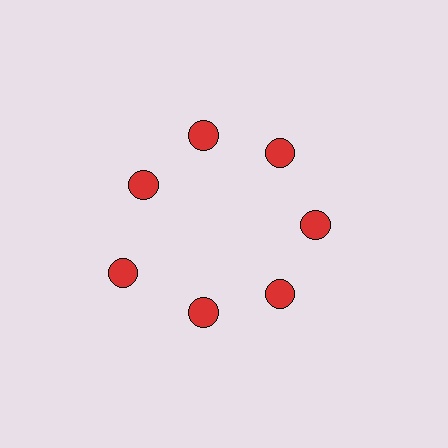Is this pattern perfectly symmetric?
No. The 7 red circles are arranged in a ring, but one element near the 8 o'clock position is pushed outward from the center, breaking the 7-fold rotational symmetry.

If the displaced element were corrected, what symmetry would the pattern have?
It would have 7-fold rotational symmetry — the pattern would map onto itself every 51 degrees.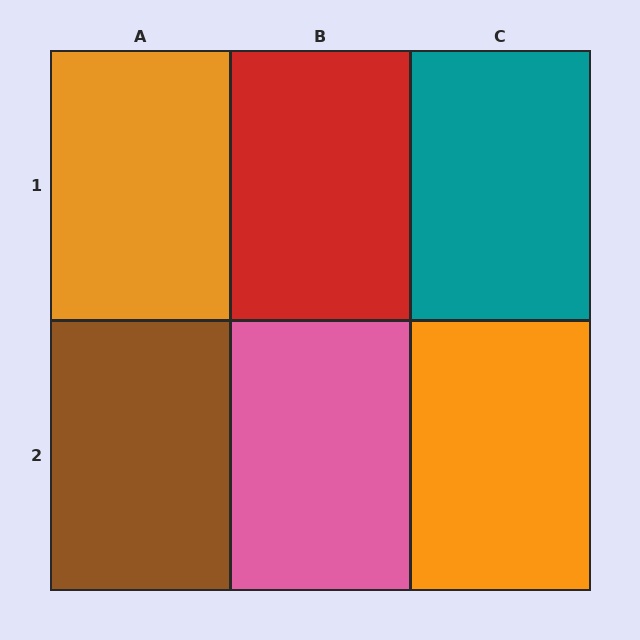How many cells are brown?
1 cell is brown.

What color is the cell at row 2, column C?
Orange.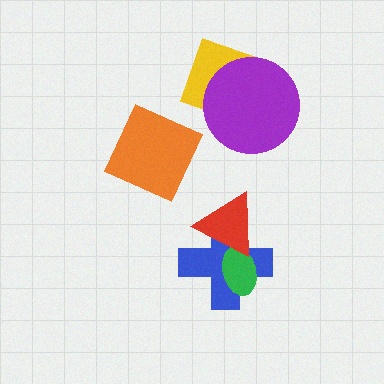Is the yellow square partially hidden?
Yes, it is partially covered by another shape.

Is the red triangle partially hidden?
No, no other shape covers it.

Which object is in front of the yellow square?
The purple circle is in front of the yellow square.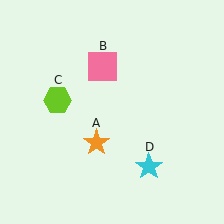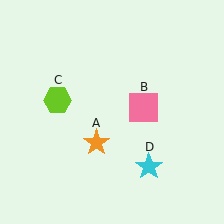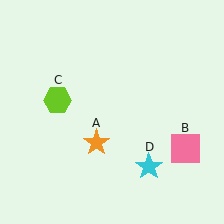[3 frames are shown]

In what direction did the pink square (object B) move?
The pink square (object B) moved down and to the right.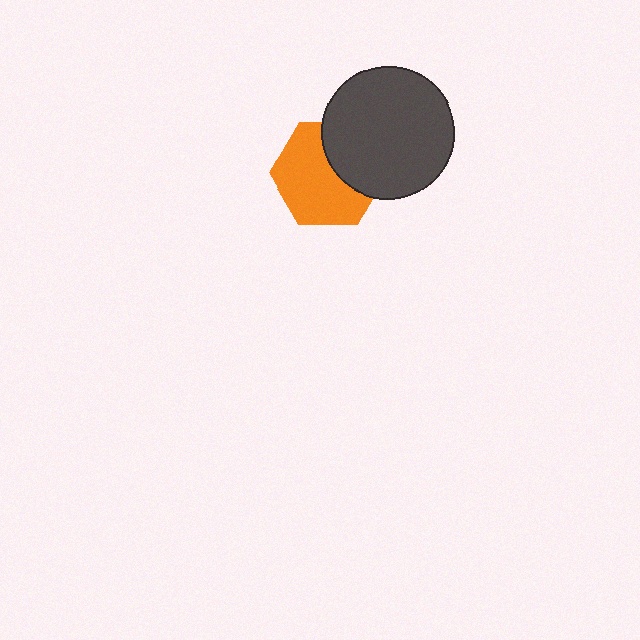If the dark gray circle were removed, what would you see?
You would see the complete orange hexagon.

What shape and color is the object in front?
The object in front is a dark gray circle.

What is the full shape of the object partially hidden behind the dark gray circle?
The partially hidden object is an orange hexagon.